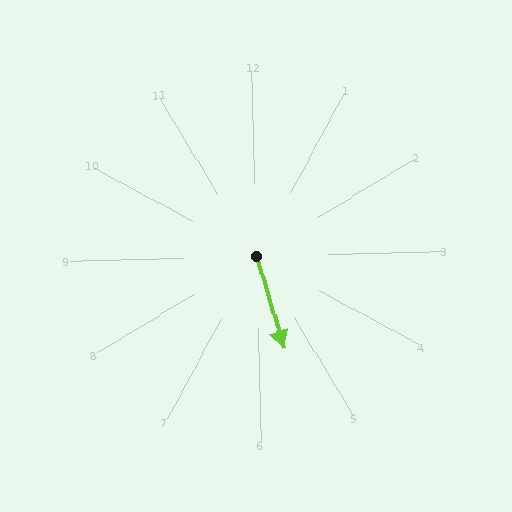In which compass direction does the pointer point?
South.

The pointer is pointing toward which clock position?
Roughly 5 o'clock.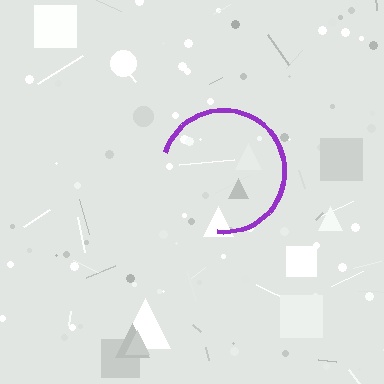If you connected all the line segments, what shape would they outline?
They would outline a circle.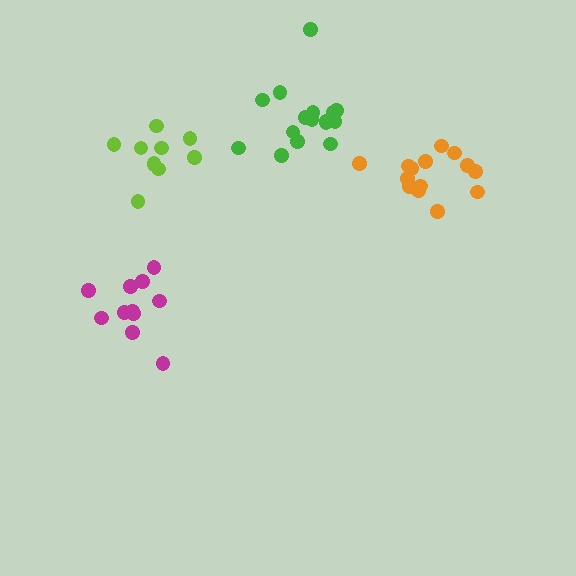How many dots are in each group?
Group 1: 14 dots, Group 2: 10 dots, Group 3: 16 dots, Group 4: 11 dots (51 total).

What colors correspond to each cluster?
The clusters are colored: orange, lime, green, magenta.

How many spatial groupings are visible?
There are 4 spatial groupings.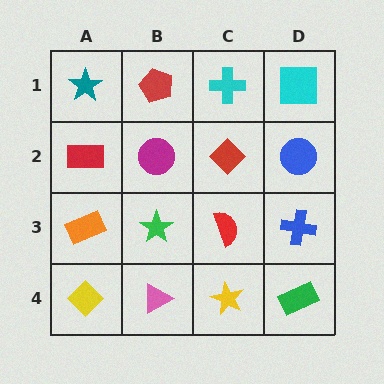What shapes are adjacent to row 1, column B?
A magenta circle (row 2, column B), a teal star (row 1, column A), a cyan cross (row 1, column C).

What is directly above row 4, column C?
A red semicircle.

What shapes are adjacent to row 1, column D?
A blue circle (row 2, column D), a cyan cross (row 1, column C).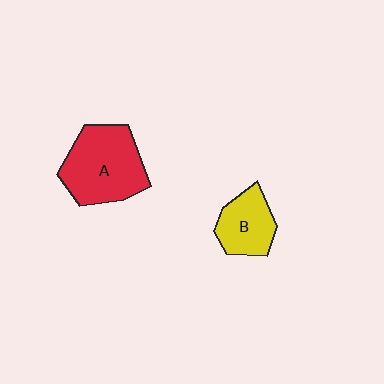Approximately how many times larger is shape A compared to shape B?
Approximately 1.7 times.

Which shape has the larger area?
Shape A (red).